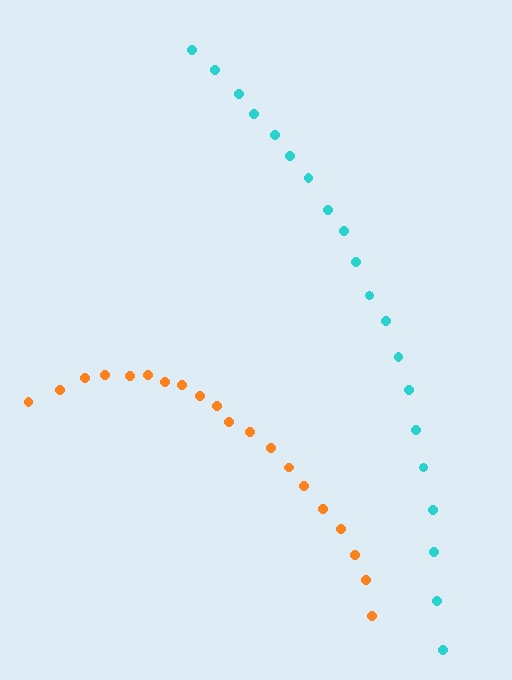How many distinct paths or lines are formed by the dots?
There are 2 distinct paths.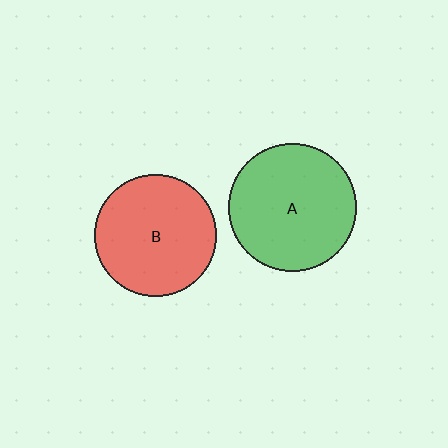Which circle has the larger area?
Circle A (green).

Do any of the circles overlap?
No, none of the circles overlap.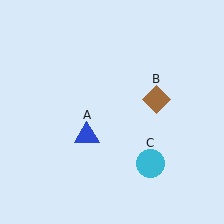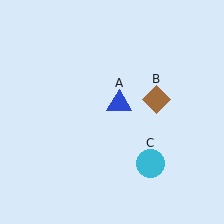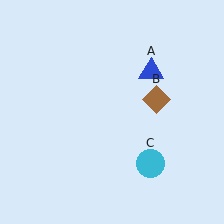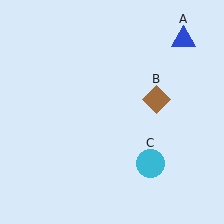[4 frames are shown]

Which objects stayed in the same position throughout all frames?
Brown diamond (object B) and cyan circle (object C) remained stationary.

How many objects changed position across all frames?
1 object changed position: blue triangle (object A).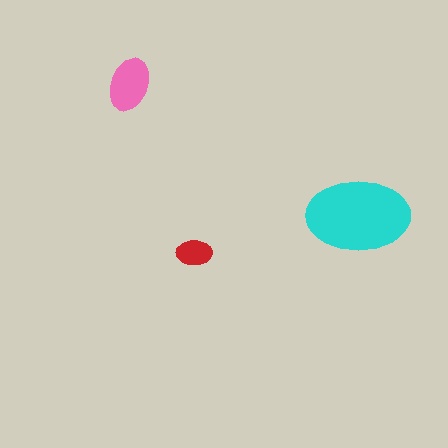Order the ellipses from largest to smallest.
the cyan one, the pink one, the red one.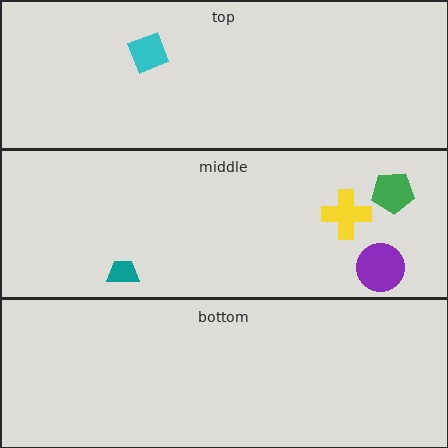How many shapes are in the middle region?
4.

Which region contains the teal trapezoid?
The middle region.